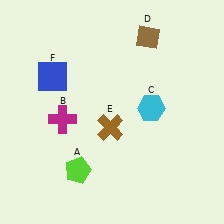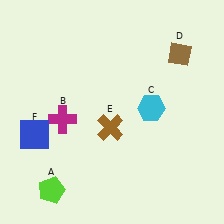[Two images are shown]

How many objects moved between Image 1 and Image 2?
3 objects moved between the two images.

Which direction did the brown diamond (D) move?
The brown diamond (D) moved right.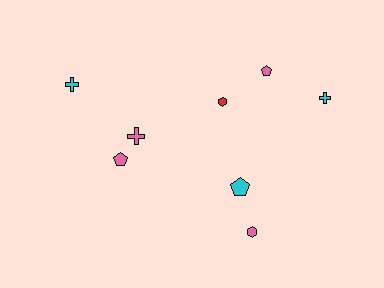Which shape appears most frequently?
Cross, with 3 objects.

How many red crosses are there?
There are no red crosses.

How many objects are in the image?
There are 8 objects.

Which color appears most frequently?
Pink, with 4 objects.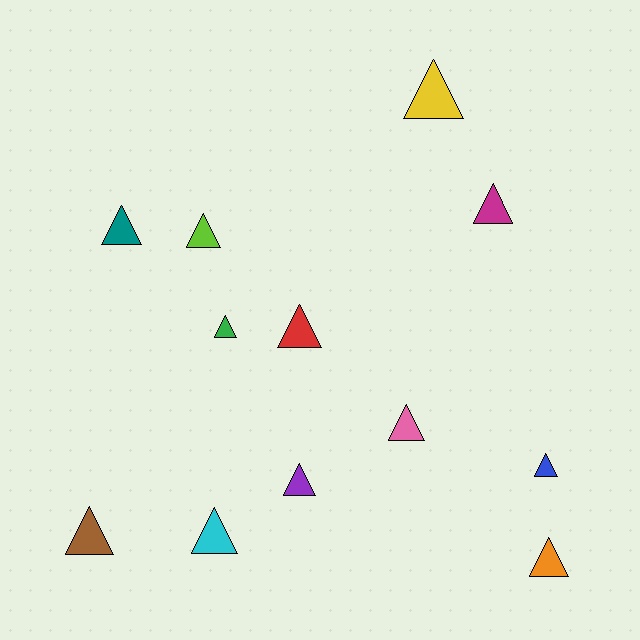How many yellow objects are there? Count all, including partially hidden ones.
There is 1 yellow object.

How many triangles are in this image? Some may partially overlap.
There are 12 triangles.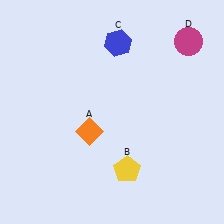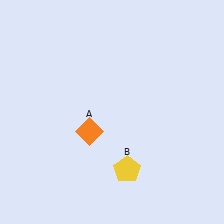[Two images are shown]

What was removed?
The magenta circle (D), the blue hexagon (C) were removed in Image 2.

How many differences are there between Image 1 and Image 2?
There are 2 differences between the two images.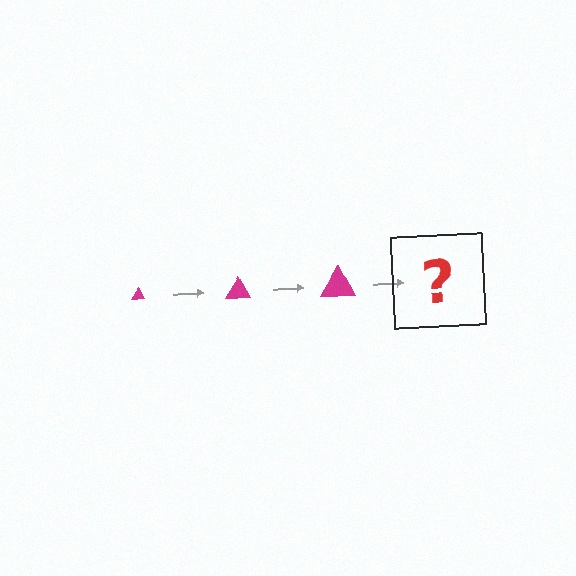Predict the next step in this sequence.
The next step is a magenta triangle, larger than the previous one.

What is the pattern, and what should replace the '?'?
The pattern is that the triangle gets progressively larger each step. The '?' should be a magenta triangle, larger than the previous one.